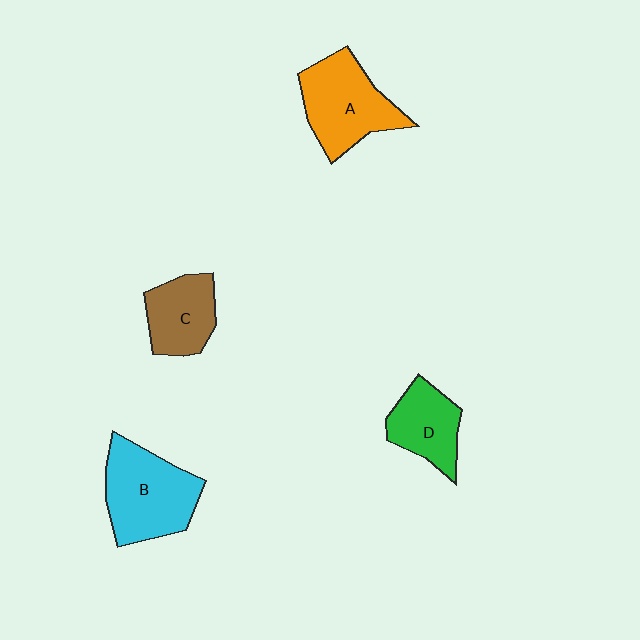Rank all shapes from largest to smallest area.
From largest to smallest: B (cyan), A (orange), C (brown), D (green).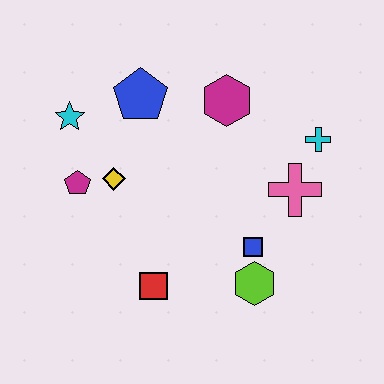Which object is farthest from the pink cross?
The cyan star is farthest from the pink cross.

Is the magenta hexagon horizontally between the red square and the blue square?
Yes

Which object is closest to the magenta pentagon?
The yellow diamond is closest to the magenta pentagon.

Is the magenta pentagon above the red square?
Yes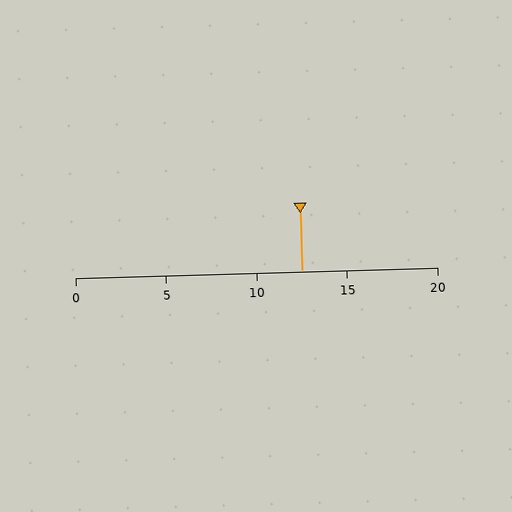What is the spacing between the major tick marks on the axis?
The major ticks are spaced 5 apart.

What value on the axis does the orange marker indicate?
The marker indicates approximately 12.5.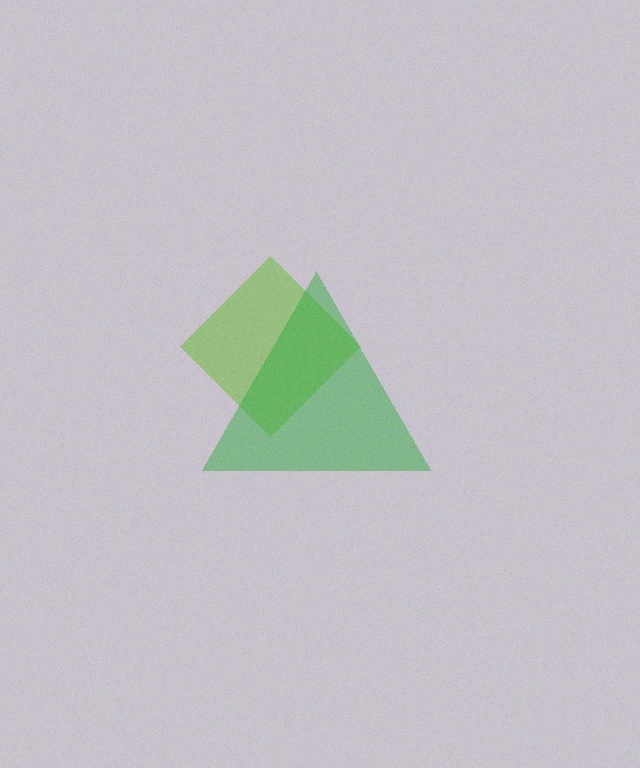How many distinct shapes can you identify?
There are 2 distinct shapes: a lime diamond, a green triangle.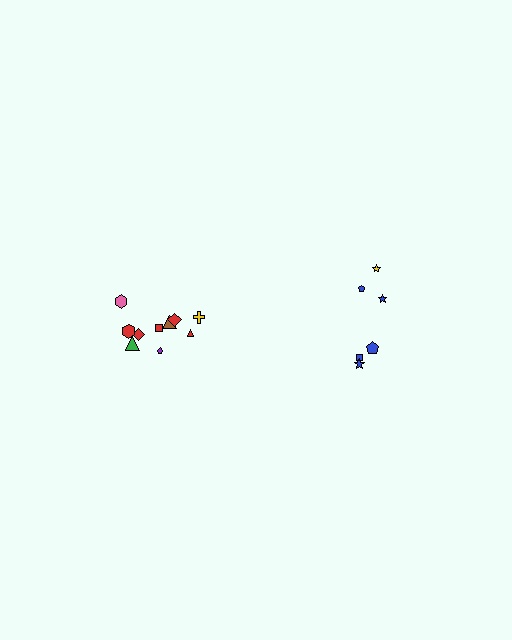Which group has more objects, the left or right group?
The left group.